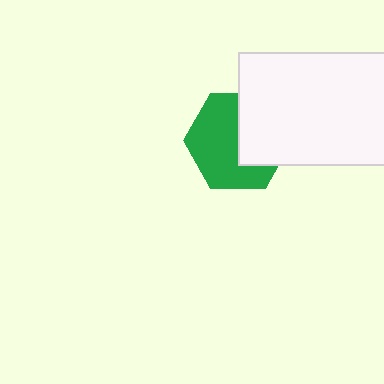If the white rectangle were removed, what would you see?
You would see the complete green hexagon.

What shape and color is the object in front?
The object in front is a white rectangle.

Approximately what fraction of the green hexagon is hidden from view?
Roughly 40% of the green hexagon is hidden behind the white rectangle.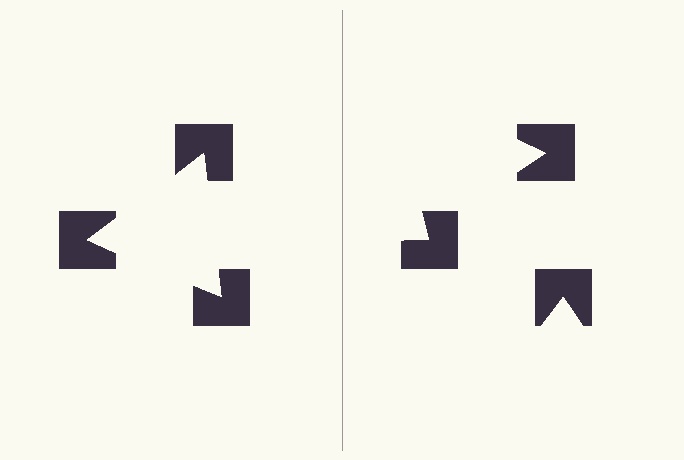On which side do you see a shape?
An illusory triangle appears on the left side. On the right side the wedge cuts are rotated, so no coherent shape forms.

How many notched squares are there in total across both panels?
6 — 3 on each side.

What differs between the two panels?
The notched squares are positioned identically on both sides; only the wedge orientations differ. On the left they align to a triangle; on the right they are misaligned.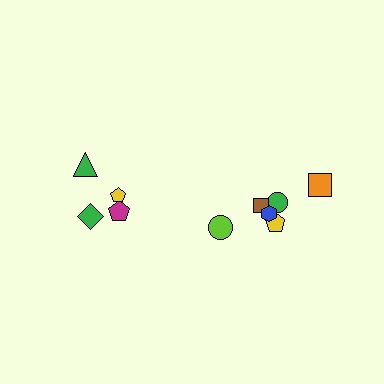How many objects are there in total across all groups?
There are 10 objects.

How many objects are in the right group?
There are 6 objects.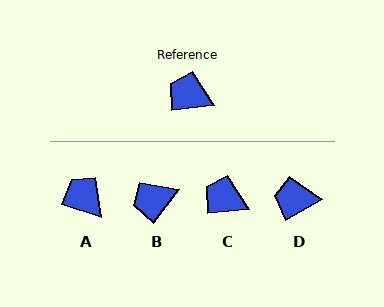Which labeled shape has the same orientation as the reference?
C.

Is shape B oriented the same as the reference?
No, it is off by about 47 degrees.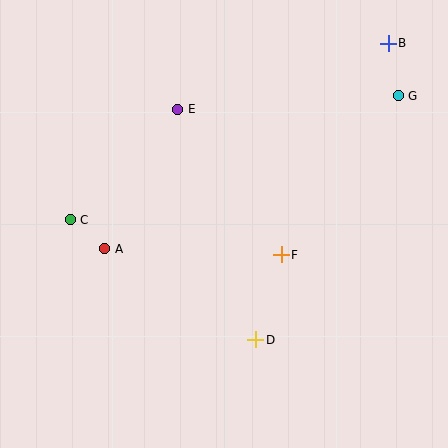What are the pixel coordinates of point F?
Point F is at (281, 255).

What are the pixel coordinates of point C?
Point C is at (70, 220).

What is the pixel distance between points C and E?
The distance between C and E is 154 pixels.